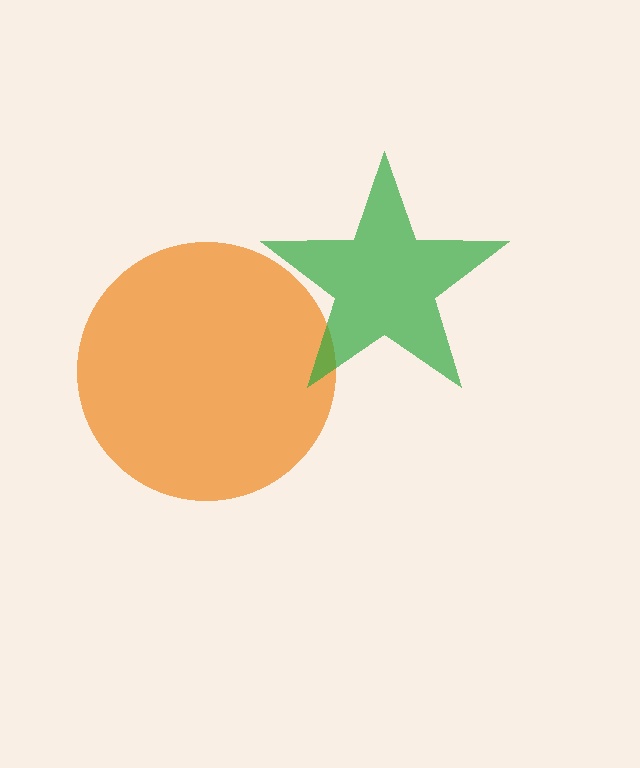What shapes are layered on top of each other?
The layered shapes are: an orange circle, a green star.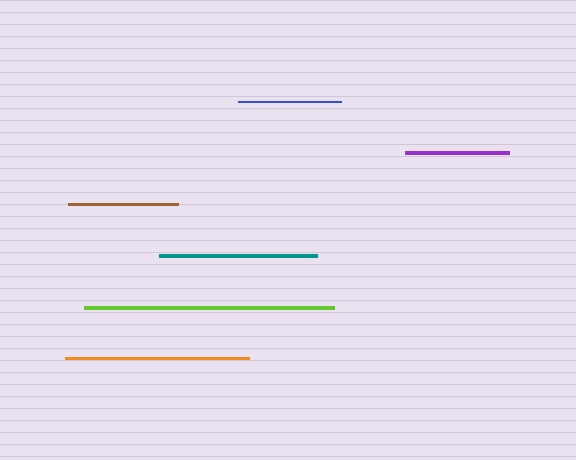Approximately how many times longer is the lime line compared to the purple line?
The lime line is approximately 2.4 times the length of the purple line.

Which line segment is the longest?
The lime line is the longest at approximately 250 pixels.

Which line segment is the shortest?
The purple line is the shortest at approximately 103 pixels.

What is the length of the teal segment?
The teal segment is approximately 158 pixels long.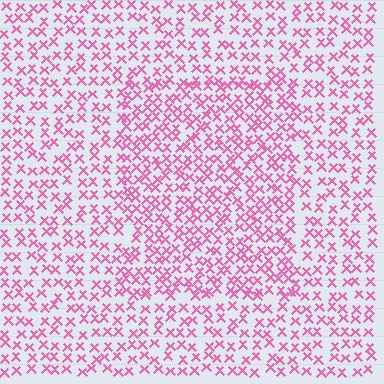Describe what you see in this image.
The image contains small pink elements arranged at two different densities. A rectangle-shaped region is visible where the elements are more densely packed than the surrounding area.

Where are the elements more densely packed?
The elements are more densely packed inside the rectangle boundary.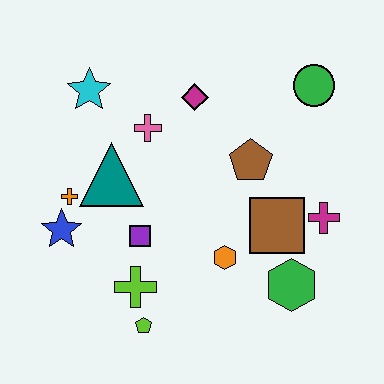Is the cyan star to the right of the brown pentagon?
No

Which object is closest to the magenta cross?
The brown square is closest to the magenta cross.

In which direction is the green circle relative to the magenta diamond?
The green circle is to the right of the magenta diamond.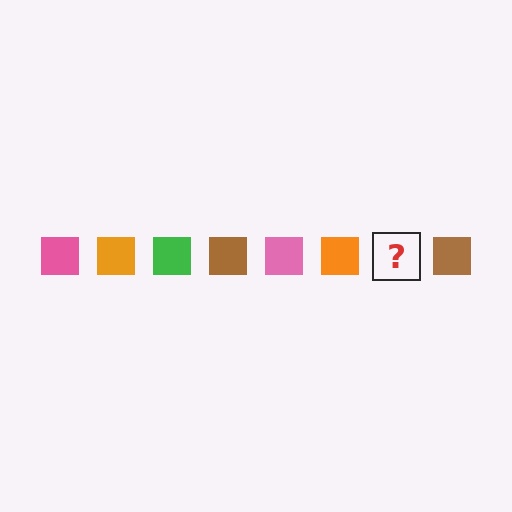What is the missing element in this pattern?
The missing element is a green square.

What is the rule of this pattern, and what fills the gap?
The rule is that the pattern cycles through pink, orange, green, brown squares. The gap should be filled with a green square.